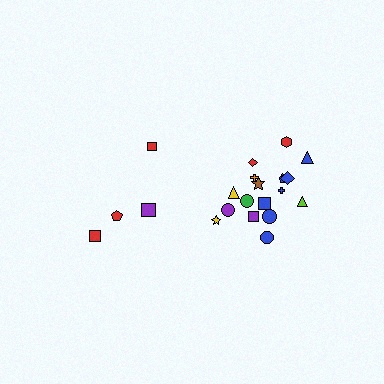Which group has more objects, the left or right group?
The right group.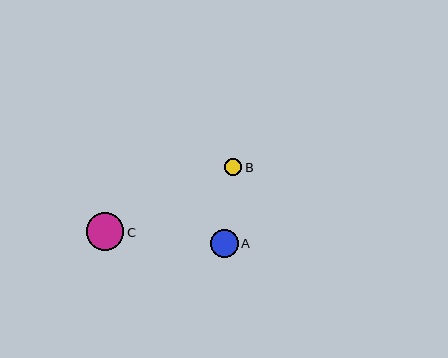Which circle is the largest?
Circle C is the largest with a size of approximately 37 pixels.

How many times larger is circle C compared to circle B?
Circle C is approximately 2.2 times the size of circle B.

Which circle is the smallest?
Circle B is the smallest with a size of approximately 17 pixels.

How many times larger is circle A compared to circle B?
Circle A is approximately 1.6 times the size of circle B.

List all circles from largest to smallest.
From largest to smallest: C, A, B.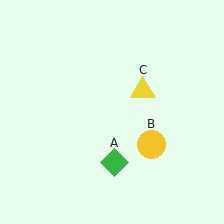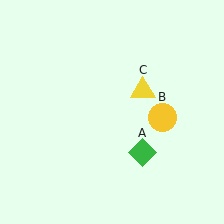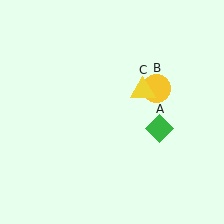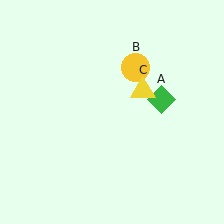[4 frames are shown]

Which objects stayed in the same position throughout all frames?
Yellow triangle (object C) remained stationary.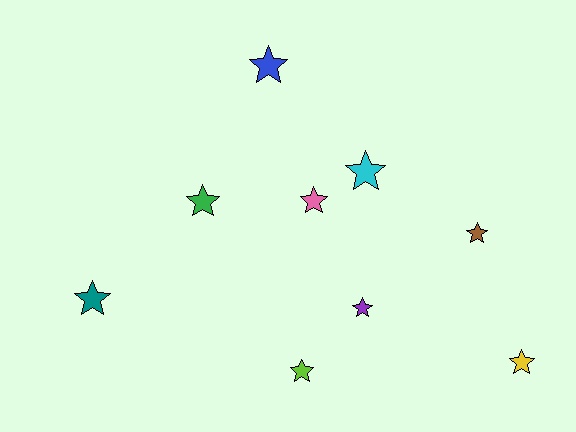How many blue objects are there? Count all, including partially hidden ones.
There is 1 blue object.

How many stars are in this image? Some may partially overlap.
There are 9 stars.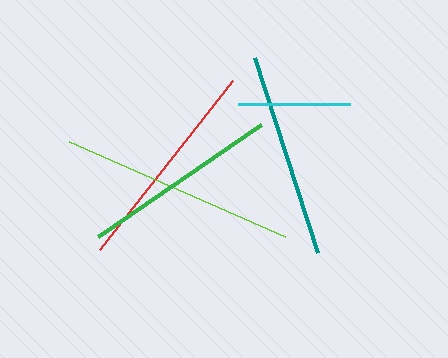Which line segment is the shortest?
The cyan line is the shortest at approximately 112 pixels.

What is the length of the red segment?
The red segment is approximately 216 pixels long.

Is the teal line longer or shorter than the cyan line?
The teal line is longer than the cyan line.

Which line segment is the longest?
The lime line is the longest at approximately 236 pixels.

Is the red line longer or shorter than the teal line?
The red line is longer than the teal line.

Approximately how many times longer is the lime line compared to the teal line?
The lime line is approximately 1.2 times the length of the teal line.